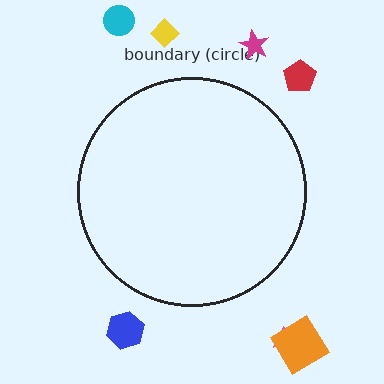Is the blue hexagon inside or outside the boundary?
Outside.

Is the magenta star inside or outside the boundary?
Outside.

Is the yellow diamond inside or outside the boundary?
Outside.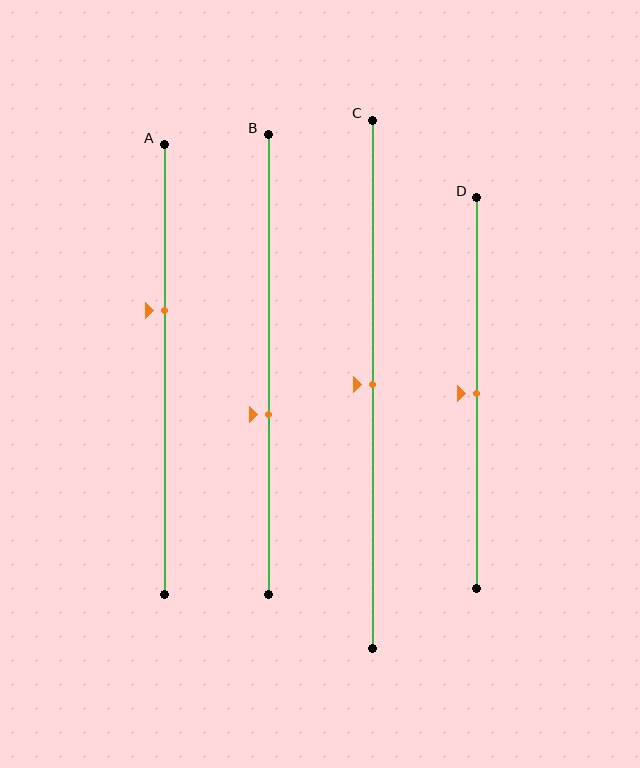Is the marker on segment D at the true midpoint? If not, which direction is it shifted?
Yes, the marker on segment D is at the true midpoint.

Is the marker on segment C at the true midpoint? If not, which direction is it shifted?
Yes, the marker on segment C is at the true midpoint.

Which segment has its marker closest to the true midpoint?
Segment C has its marker closest to the true midpoint.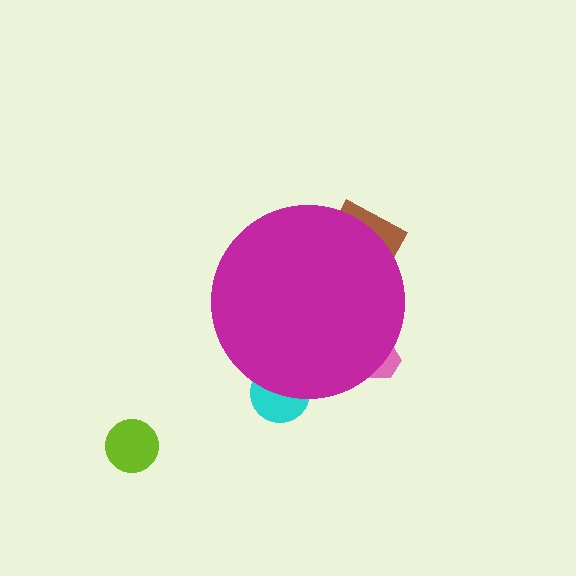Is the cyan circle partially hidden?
Yes, the cyan circle is partially hidden behind the magenta circle.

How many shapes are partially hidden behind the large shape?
3 shapes are partially hidden.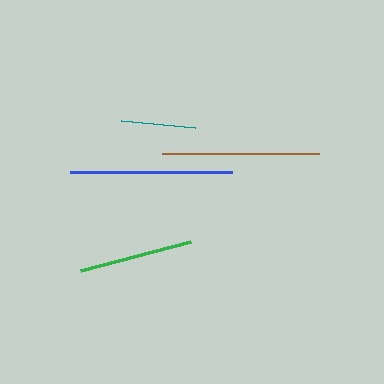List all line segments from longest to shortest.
From longest to shortest: blue, brown, green, teal.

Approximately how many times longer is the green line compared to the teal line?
The green line is approximately 1.5 times the length of the teal line.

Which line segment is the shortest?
The teal line is the shortest at approximately 75 pixels.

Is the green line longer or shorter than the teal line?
The green line is longer than the teal line.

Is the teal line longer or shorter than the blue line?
The blue line is longer than the teal line.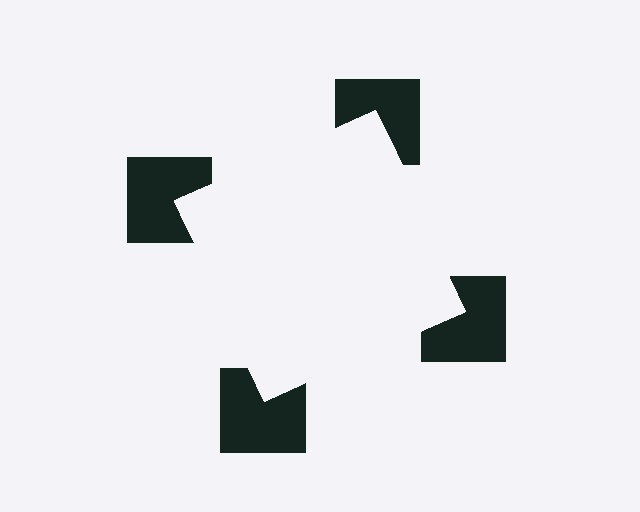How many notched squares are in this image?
There are 4 — one at each vertex of the illusory square.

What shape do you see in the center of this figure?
An illusory square — its edges are inferred from the aligned wedge cuts in the notched squares, not physically drawn.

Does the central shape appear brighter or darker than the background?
It typically appears slightly brighter than the background, even though no actual brightness change is drawn.